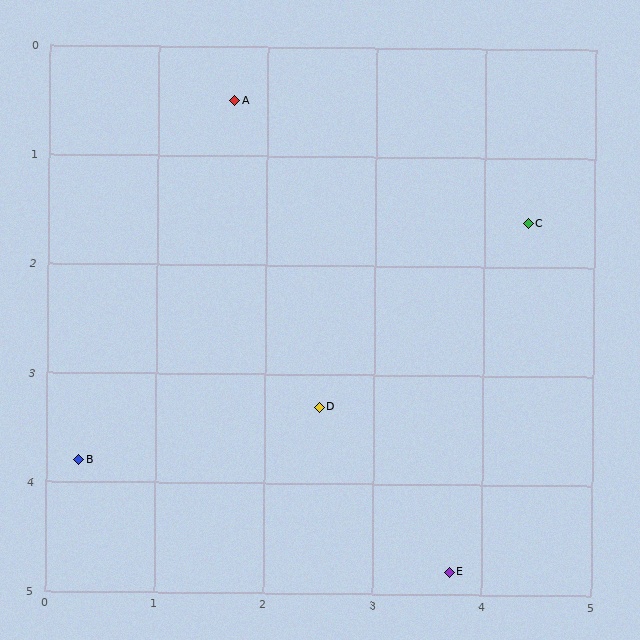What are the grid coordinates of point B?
Point B is at approximately (0.3, 3.8).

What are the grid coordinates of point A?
Point A is at approximately (1.7, 0.5).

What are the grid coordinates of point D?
Point D is at approximately (2.5, 3.3).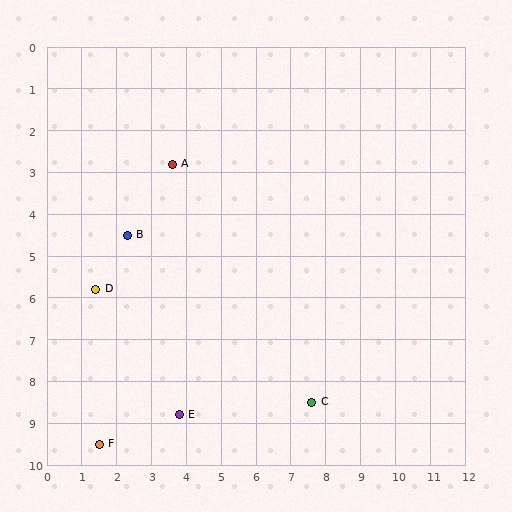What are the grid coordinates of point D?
Point D is at approximately (1.4, 5.8).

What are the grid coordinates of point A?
Point A is at approximately (3.6, 2.8).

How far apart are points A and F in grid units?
Points A and F are about 7.0 grid units apart.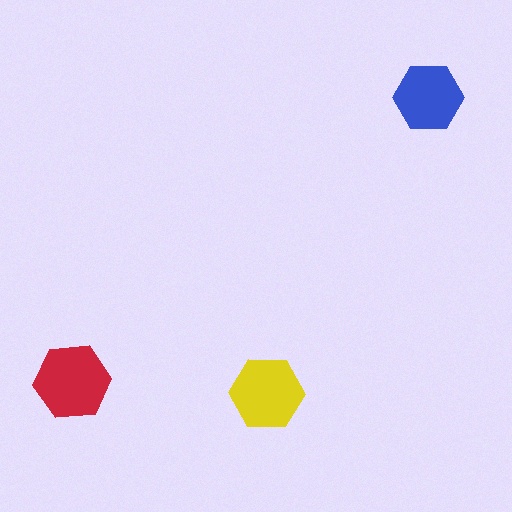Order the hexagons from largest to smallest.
the red one, the yellow one, the blue one.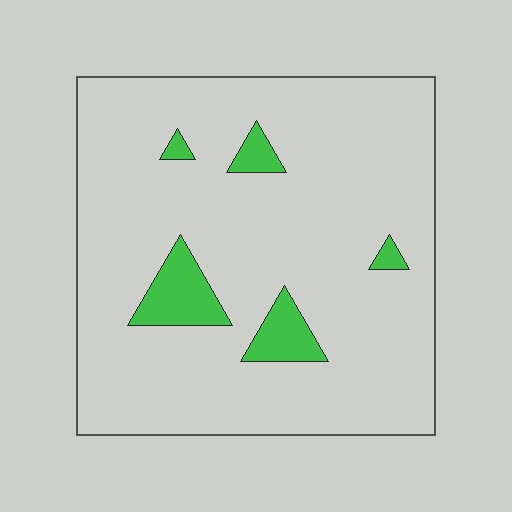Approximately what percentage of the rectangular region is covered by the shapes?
Approximately 10%.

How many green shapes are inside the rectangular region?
5.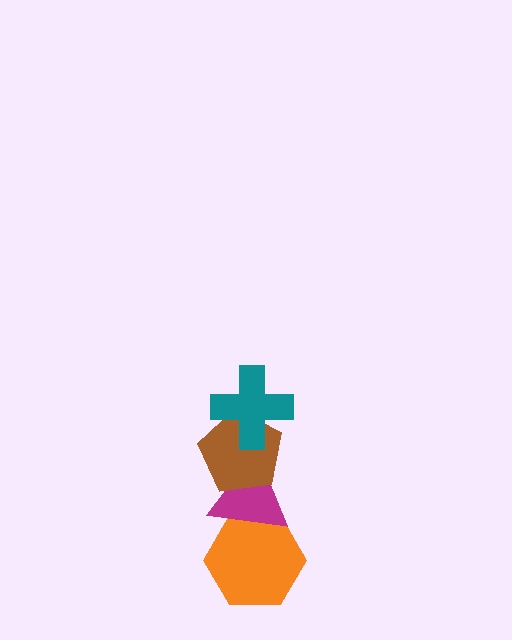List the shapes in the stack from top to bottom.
From top to bottom: the teal cross, the brown pentagon, the magenta triangle, the orange hexagon.